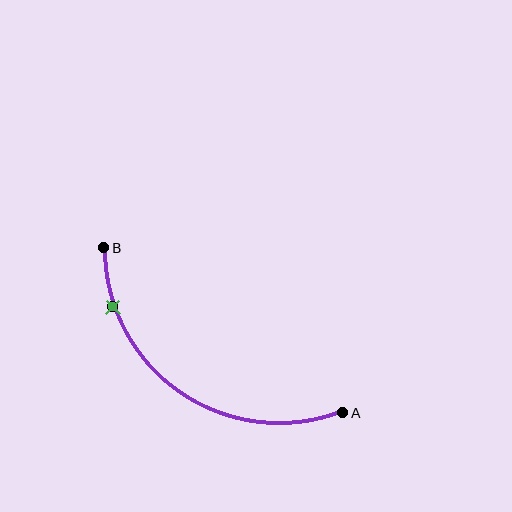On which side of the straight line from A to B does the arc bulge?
The arc bulges below and to the left of the straight line connecting A and B.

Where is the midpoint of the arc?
The arc midpoint is the point on the curve farthest from the straight line joining A and B. It sits below and to the left of that line.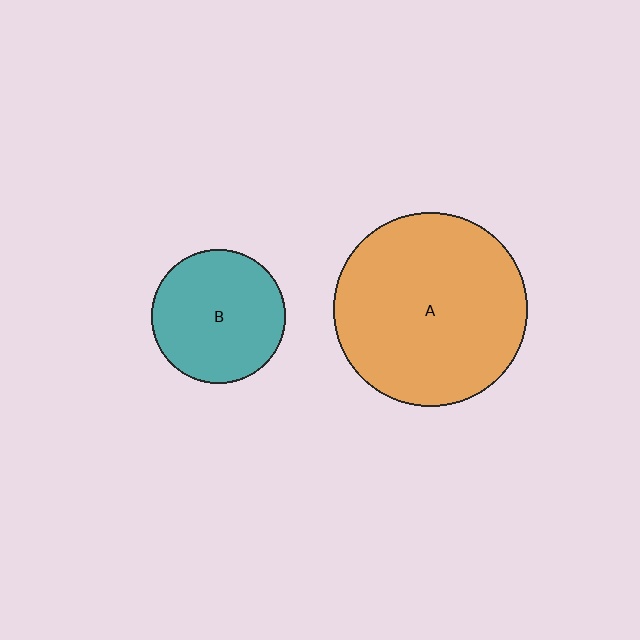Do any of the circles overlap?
No, none of the circles overlap.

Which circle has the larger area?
Circle A (orange).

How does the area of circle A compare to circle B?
Approximately 2.1 times.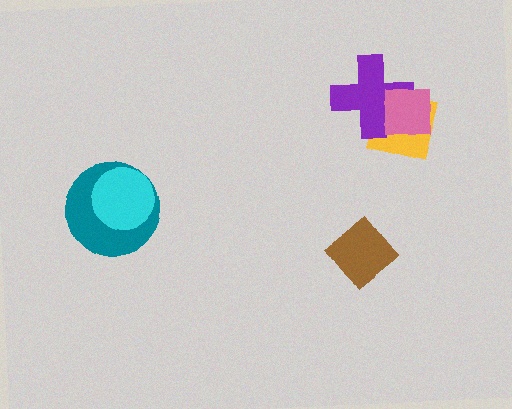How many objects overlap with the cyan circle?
1 object overlaps with the cyan circle.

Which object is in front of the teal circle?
The cyan circle is in front of the teal circle.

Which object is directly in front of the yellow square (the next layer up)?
The purple cross is directly in front of the yellow square.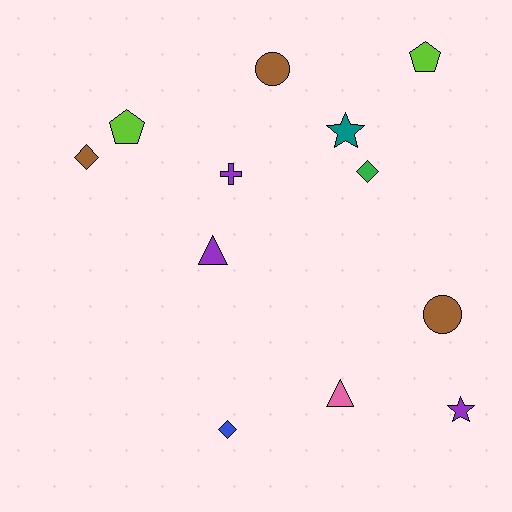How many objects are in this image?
There are 12 objects.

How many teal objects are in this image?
There is 1 teal object.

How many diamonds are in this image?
There are 3 diamonds.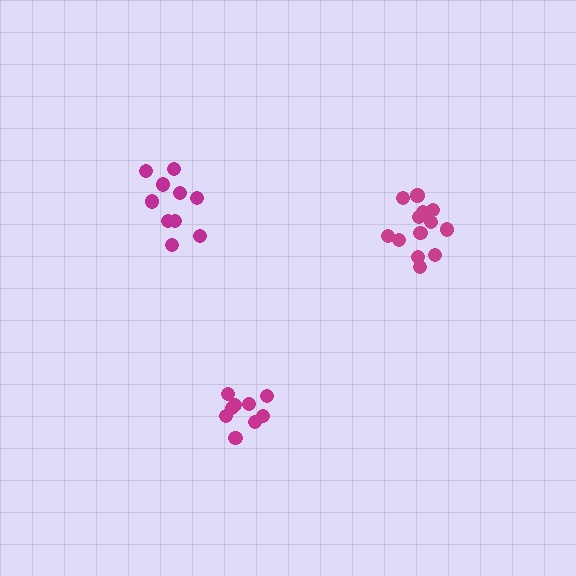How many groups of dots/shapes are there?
There are 3 groups.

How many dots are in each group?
Group 1: 9 dots, Group 2: 14 dots, Group 3: 10 dots (33 total).